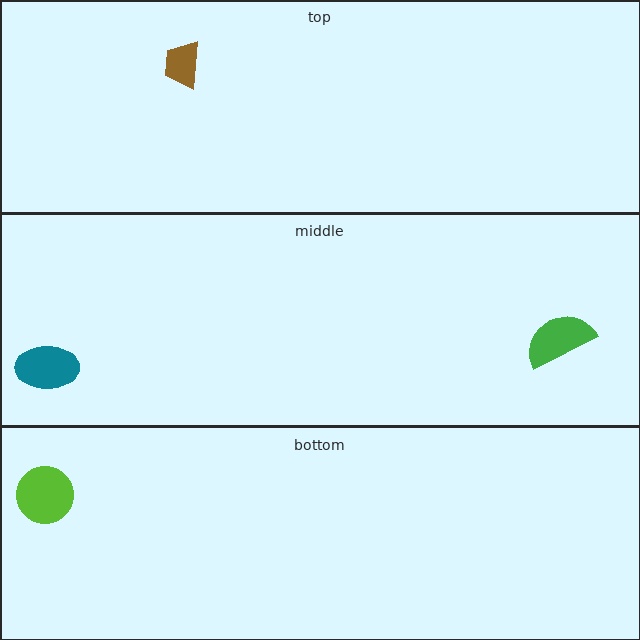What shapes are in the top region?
The brown trapezoid.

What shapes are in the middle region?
The green semicircle, the teal ellipse.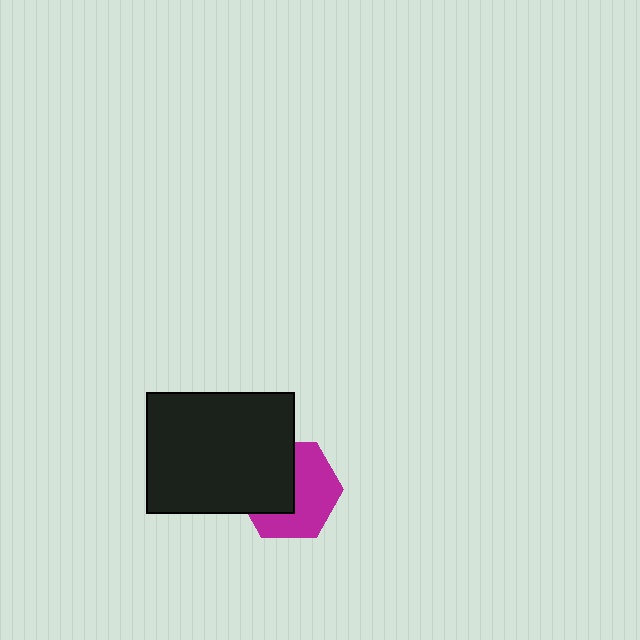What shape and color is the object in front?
The object in front is a black rectangle.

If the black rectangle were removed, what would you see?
You would see the complete magenta hexagon.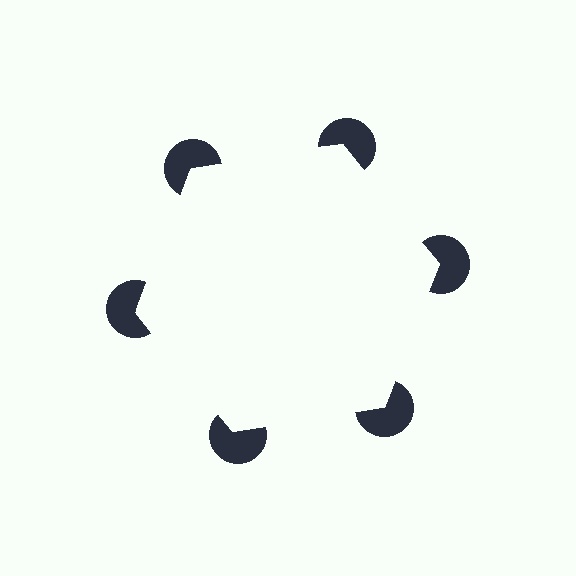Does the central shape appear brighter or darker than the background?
It typically appears slightly brighter than the background, even though no actual brightness change is drawn.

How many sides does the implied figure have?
6 sides.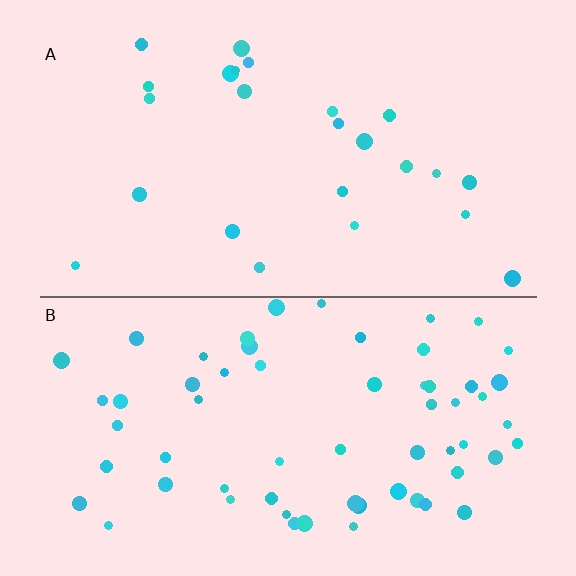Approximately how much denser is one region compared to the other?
Approximately 2.5× — region B over region A.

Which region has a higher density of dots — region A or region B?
B (the bottom).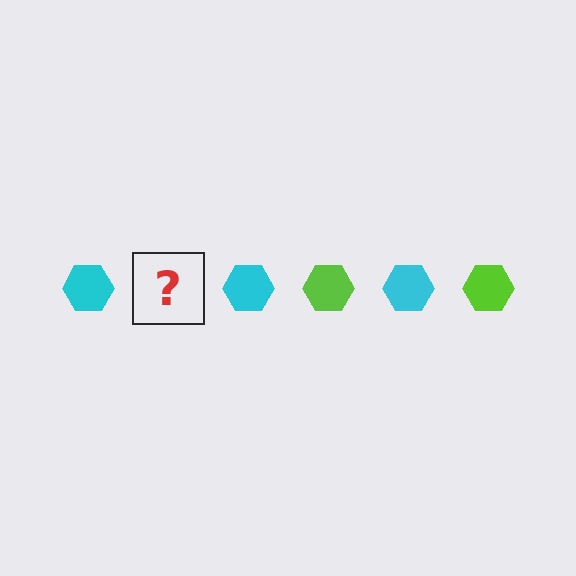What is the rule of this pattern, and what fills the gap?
The rule is that the pattern cycles through cyan, lime hexagons. The gap should be filled with a lime hexagon.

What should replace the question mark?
The question mark should be replaced with a lime hexagon.